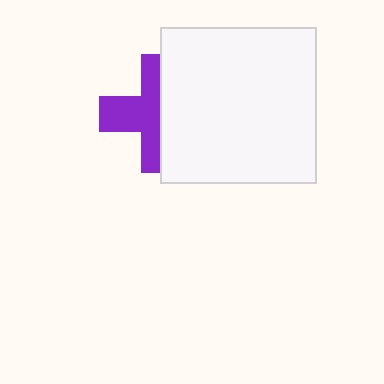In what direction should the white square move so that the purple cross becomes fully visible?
The white square should move right. That is the shortest direction to clear the overlap and leave the purple cross fully visible.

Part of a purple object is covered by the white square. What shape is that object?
It is a cross.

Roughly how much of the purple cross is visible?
About half of it is visible (roughly 50%).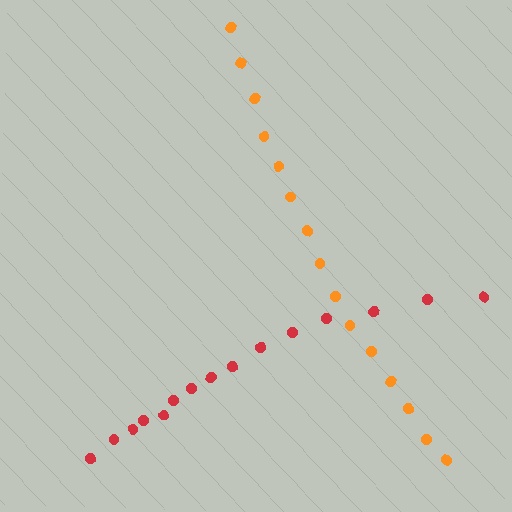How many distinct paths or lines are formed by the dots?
There are 2 distinct paths.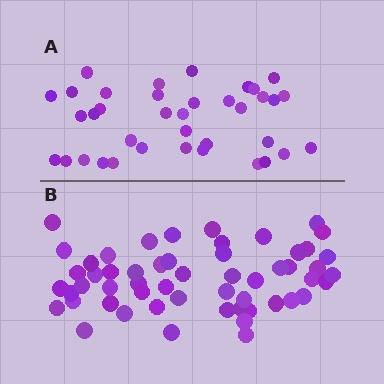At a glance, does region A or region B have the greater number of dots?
Region B (the bottom region) has more dots.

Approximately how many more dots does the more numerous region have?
Region B has approximately 20 more dots than region A.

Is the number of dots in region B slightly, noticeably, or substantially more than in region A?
Region B has substantially more. The ratio is roughly 1.5 to 1.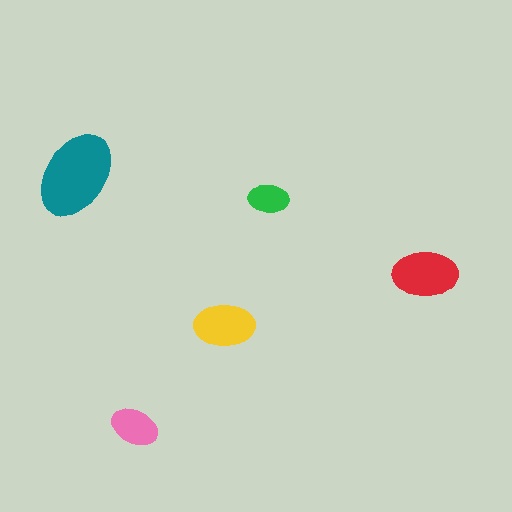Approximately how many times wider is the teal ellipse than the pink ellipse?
About 2 times wider.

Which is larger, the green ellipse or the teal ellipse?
The teal one.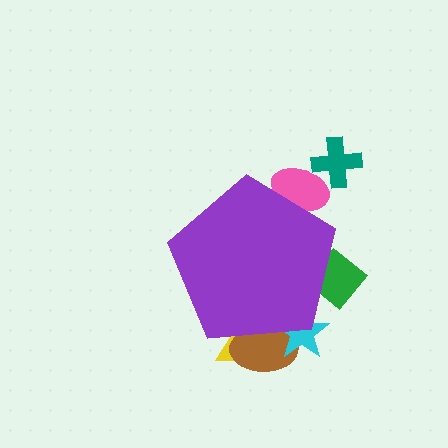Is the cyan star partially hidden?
Yes, the cyan star is partially hidden behind the purple pentagon.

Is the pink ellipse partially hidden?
Yes, the pink ellipse is partially hidden behind the purple pentagon.